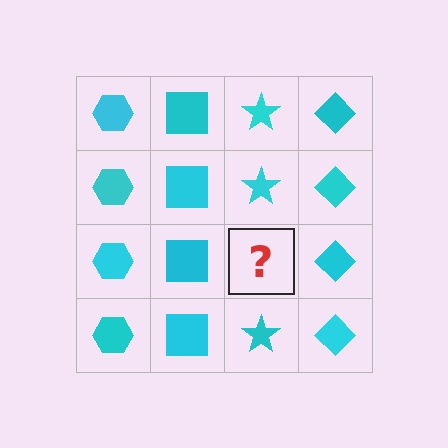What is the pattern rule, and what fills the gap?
The rule is that each column has a consistent shape. The gap should be filled with a cyan star.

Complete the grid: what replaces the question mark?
The question mark should be replaced with a cyan star.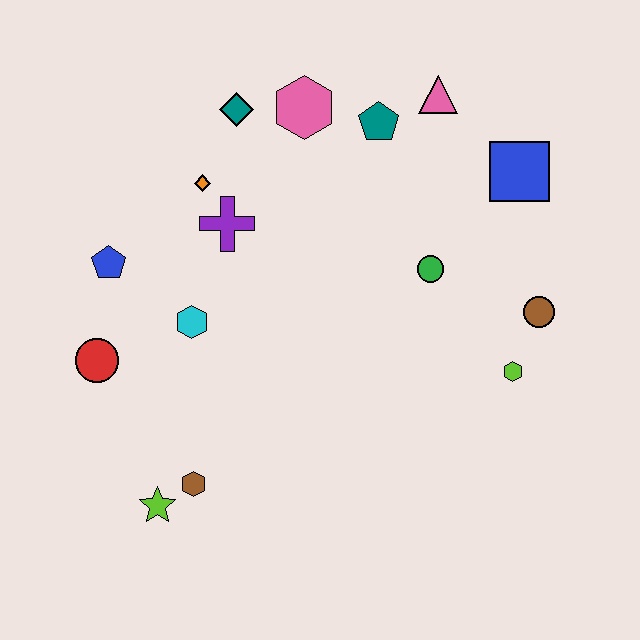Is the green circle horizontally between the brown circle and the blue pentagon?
Yes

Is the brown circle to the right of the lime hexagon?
Yes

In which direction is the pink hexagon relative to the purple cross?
The pink hexagon is above the purple cross.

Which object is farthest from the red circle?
The blue square is farthest from the red circle.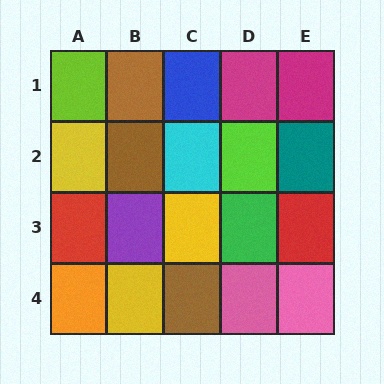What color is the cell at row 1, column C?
Blue.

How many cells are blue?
1 cell is blue.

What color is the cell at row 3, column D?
Green.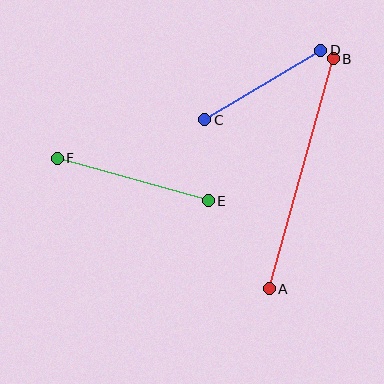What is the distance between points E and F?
The distance is approximately 157 pixels.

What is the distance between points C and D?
The distance is approximately 136 pixels.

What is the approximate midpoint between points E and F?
The midpoint is at approximately (133, 179) pixels.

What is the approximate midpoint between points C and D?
The midpoint is at approximately (263, 85) pixels.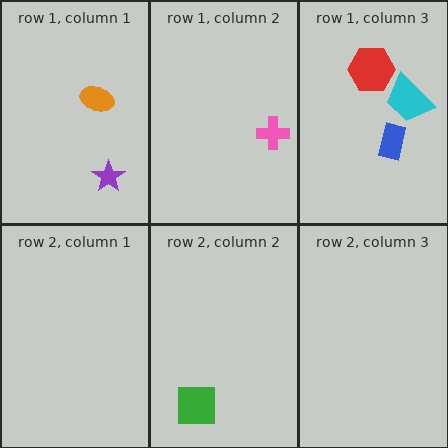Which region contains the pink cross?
The row 1, column 2 region.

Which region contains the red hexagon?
The row 1, column 3 region.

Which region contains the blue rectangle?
The row 1, column 3 region.